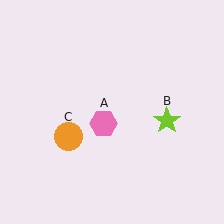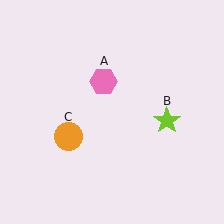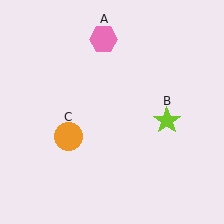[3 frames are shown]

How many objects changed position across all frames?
1 object changed position: pink hexagon (object A).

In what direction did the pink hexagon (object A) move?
The pink hexagon (object A) moved up.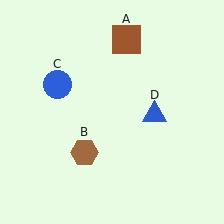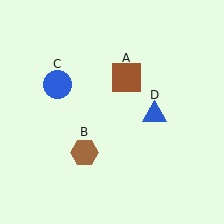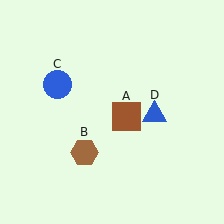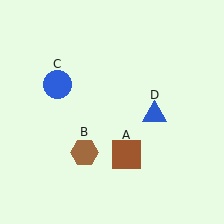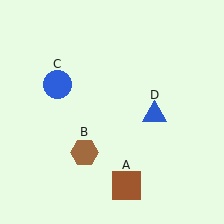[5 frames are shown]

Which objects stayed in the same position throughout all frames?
Brown hexagon (object B) and blue circle (object C) and blue triangle (object D) remained stationary.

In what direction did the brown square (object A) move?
The brown square (object A) moved down.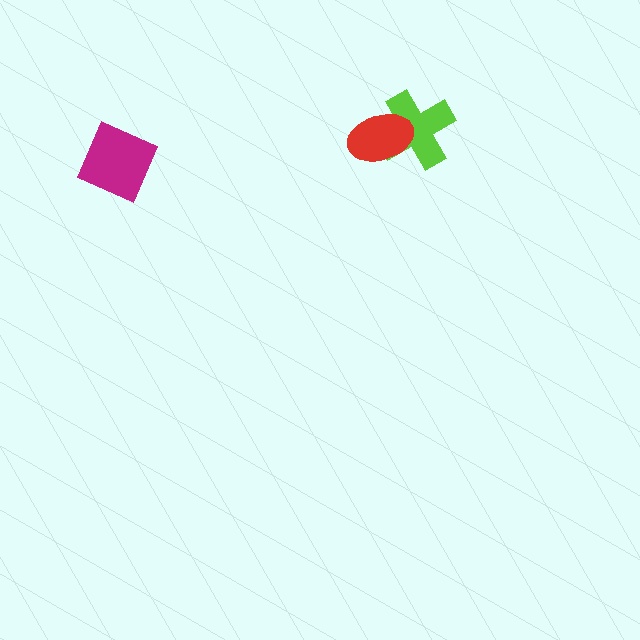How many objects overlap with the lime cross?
1 object overlaps with the lime cross.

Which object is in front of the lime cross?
The red ellipse is in front of the lime cross.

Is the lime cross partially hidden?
Yes, it is partially covered by another shape.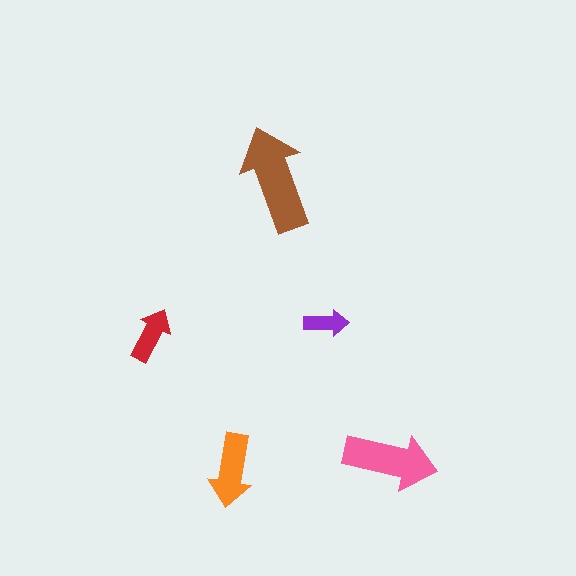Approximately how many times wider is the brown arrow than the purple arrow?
About 2.5 times wider.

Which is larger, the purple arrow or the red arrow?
The red one.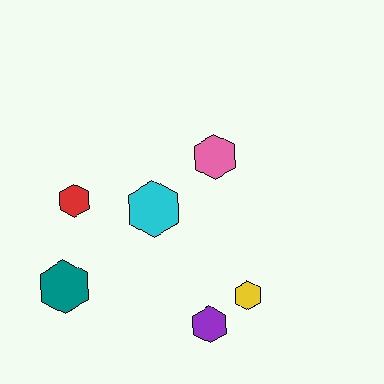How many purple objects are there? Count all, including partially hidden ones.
There is 1 purple object.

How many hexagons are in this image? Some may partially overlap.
There are 6 hexagons.